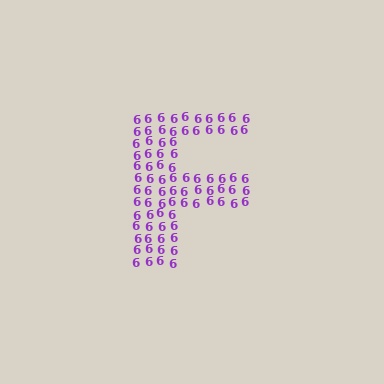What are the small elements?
The small elements are digit 6's.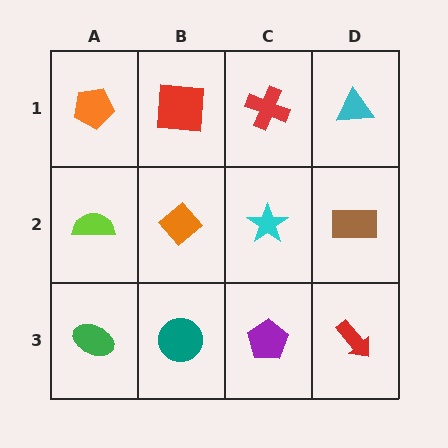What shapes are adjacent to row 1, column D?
A brown rectangle (row 2, column D), a red cross (row 1, column C).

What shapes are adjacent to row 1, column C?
A cyan star (row 2, column C), a red square (row 1, column B), a cyan triangle (row 1, column D).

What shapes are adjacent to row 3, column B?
An orange diamond (row 2, column B), a green ellipse (row 3, column A), a purple pentagon (row 3, column C).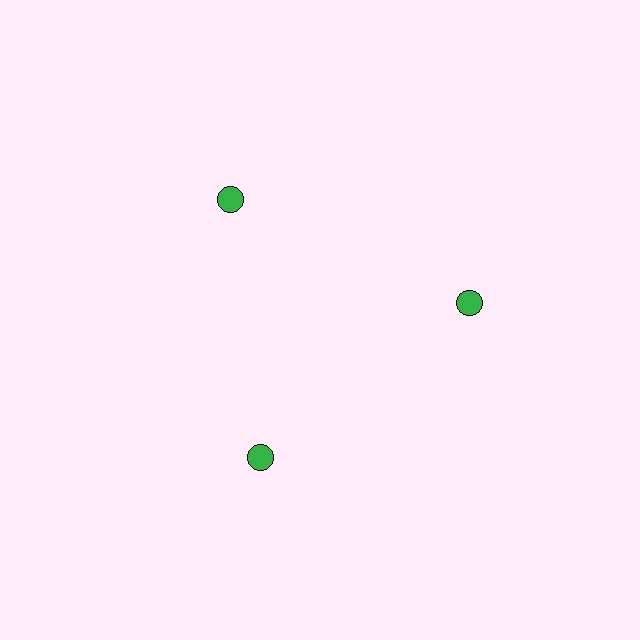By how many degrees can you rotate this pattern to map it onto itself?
The pattern maps onto itself every 120 degrees of rotation.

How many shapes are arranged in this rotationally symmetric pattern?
There are 3 shapes, arranged in 3 groups of 1.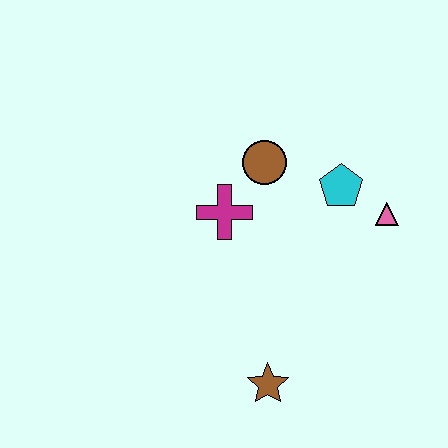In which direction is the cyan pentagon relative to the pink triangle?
The cyan pentagon is to the left of the pink triangle.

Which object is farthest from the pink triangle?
The brown star is farthest from the pink triangle.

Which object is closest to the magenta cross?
The brown circle is closest to the magenta cross.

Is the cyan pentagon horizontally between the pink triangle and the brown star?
Yes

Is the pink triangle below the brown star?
No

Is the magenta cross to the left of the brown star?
Yes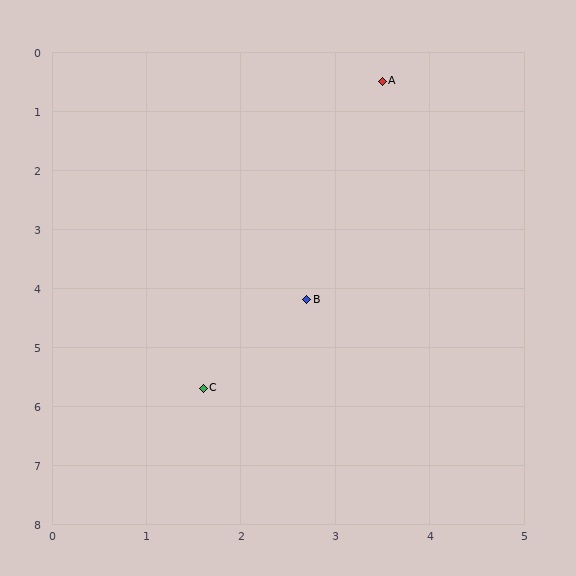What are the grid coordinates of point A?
Point A is at approximately (3.5, 0.5).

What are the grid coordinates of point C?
Point C is at approximately (1.6, 5.7).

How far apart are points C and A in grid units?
Points C and A are about 5.5 grid units apart.